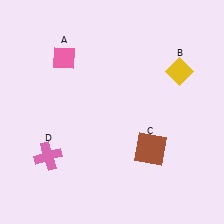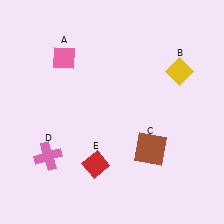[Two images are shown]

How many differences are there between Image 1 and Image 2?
There is 1 difference between the two images.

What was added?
A red diamond (E) was added in Image 2.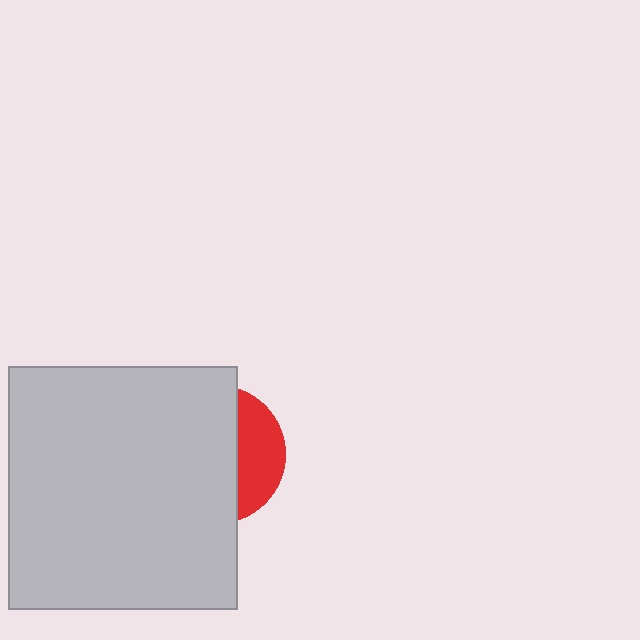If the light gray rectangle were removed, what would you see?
You would see the complete red circle.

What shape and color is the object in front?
The object in front is a light gray rectangle.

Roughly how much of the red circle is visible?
A small part of it is visible (roughly 31%).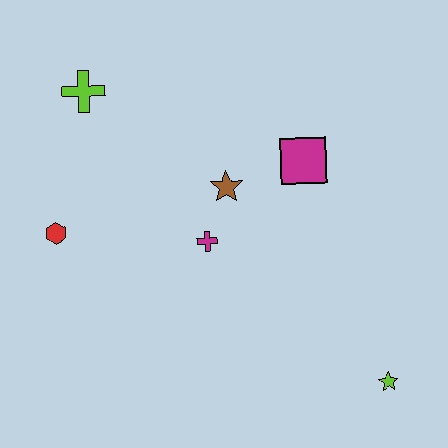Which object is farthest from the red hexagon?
The lime star is farthest from the red hexagon.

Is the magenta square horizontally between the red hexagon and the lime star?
Yes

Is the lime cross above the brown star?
Yes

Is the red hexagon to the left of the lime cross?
Yes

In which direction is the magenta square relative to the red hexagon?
The magenta square is to the right of the red hexagon.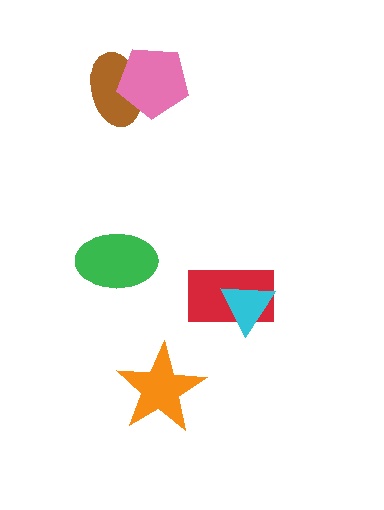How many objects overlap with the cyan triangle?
1 object overlaps with the cyan triangle.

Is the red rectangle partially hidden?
Yes, it is partially covered by another shape.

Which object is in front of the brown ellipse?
The pink pentagon is in front of the brown ellipse.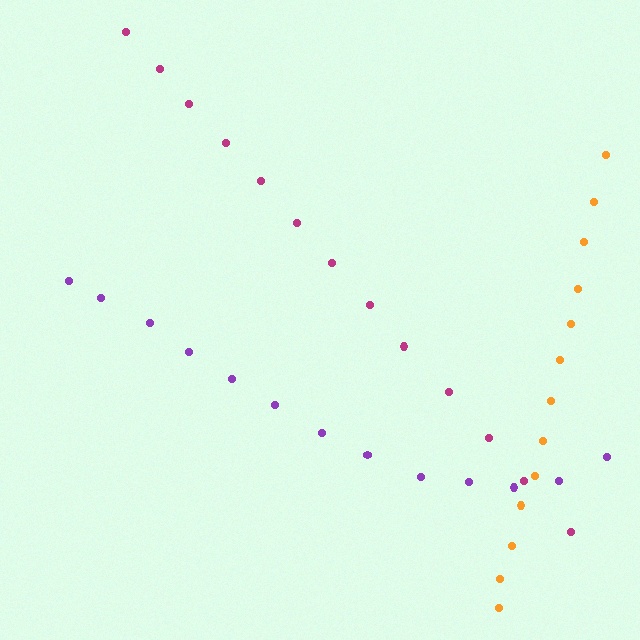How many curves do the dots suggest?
There are 3 distinct paths.